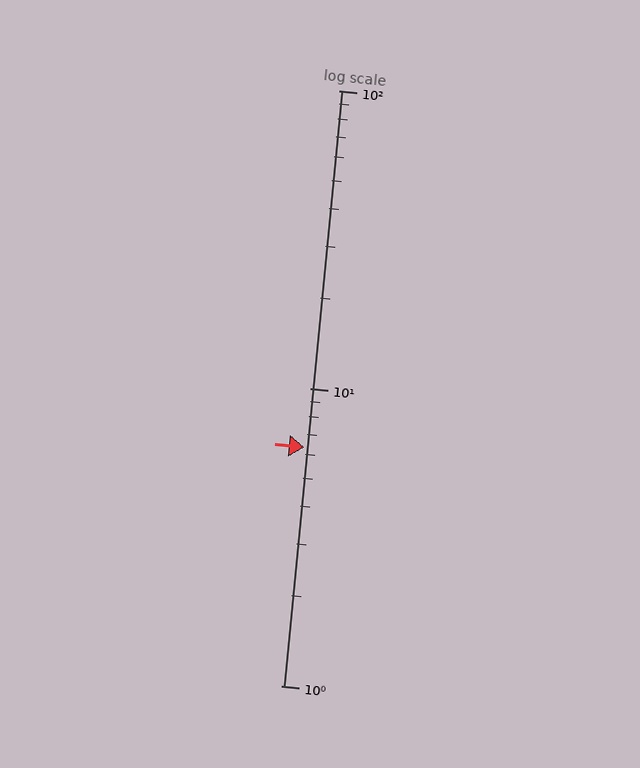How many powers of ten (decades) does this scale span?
The scale spans 2 decades, from 1 to 100.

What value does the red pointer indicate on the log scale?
The pointer indicates approximately 6.3.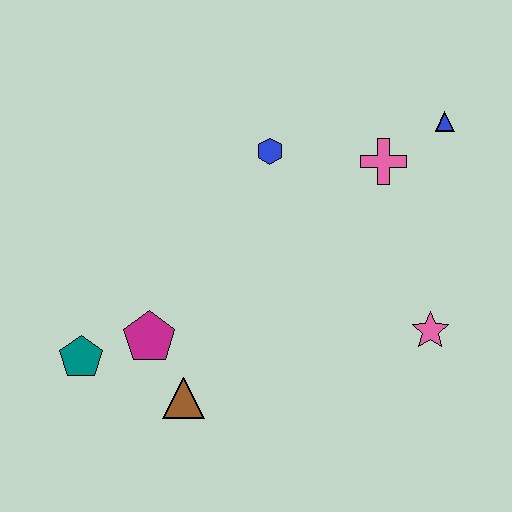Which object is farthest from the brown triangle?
The blue triangle is farthest from the brown triangle.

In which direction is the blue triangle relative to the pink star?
The blue triangle is above the pink star.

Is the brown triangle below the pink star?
Yes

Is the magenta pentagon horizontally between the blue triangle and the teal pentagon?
Yes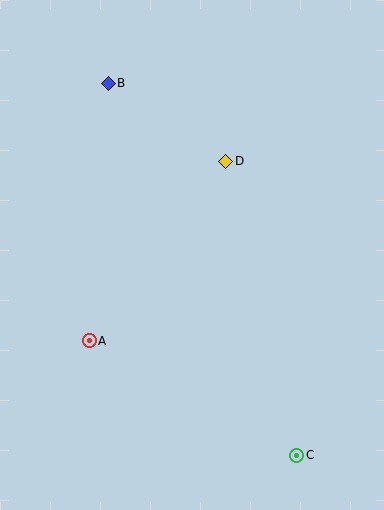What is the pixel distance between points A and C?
The distance between A and C is 237 pixels.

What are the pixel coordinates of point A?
Point A is at (89, 341).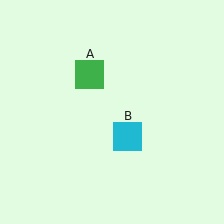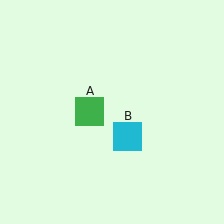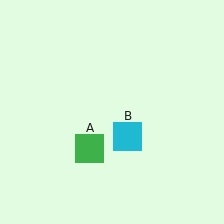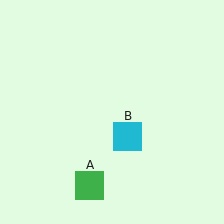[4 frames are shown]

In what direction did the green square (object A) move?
The green square (object A) moved down.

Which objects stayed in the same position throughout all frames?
Cyan square (object B) remained stationary.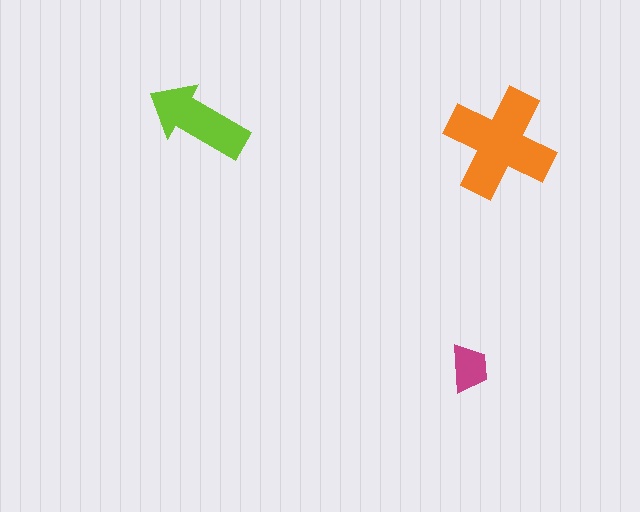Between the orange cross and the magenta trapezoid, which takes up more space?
The orange cross.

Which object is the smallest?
The magenta trapezoid.